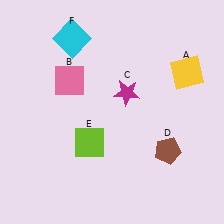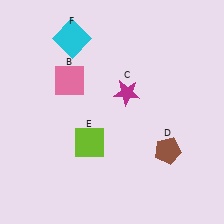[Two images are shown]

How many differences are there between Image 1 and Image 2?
There is 1 difference between the two images.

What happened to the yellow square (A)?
The yellow square (A) was removed in Image 2. It was in the top-right area of Image 1.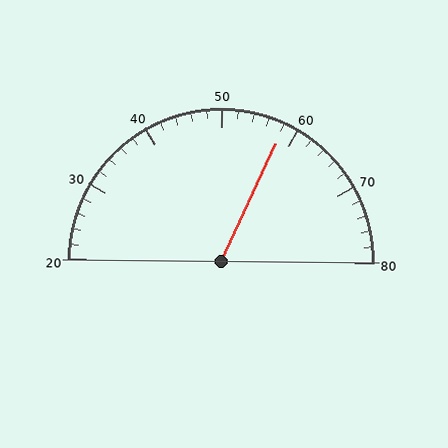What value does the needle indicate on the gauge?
The needle indicates approximately 58.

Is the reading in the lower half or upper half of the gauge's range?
The reading is in the upper half of the range (20 to 80).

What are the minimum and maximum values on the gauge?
The gauge ranges from 20 to 80.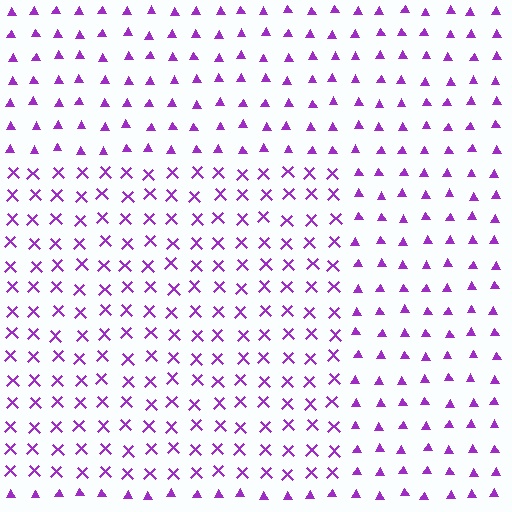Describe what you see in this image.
The image is filled with small purple elements arranged in a uniform grid. A rectangle-shaped region contains X marks, while the surrounding area contains triangles. The boundary is defined purely by the change in element shape.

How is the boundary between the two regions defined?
The boundary is defined by a change in element shape: X marks inside vs. triangles outside. All elements share the same color and spacing.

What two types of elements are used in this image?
The image uses X marks inside the rectangle region and triangles outside it.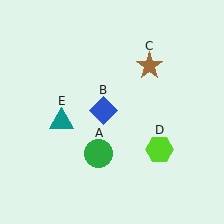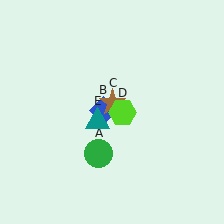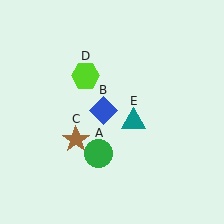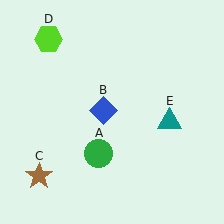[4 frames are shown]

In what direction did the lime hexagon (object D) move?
The lime hexagon (object D) moved up and to the left.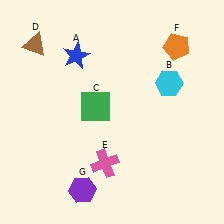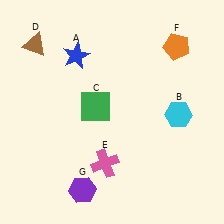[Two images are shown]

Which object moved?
The cyan hexagon (B) moved down.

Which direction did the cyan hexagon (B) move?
The cyan hexagon (B) moved down.